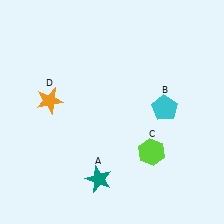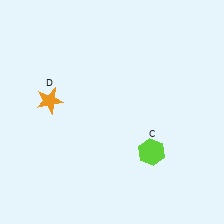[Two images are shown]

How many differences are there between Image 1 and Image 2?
There are 2 differences between the two images.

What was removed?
The teal star (A), the cyan pentagon (B) were removed in Image 2.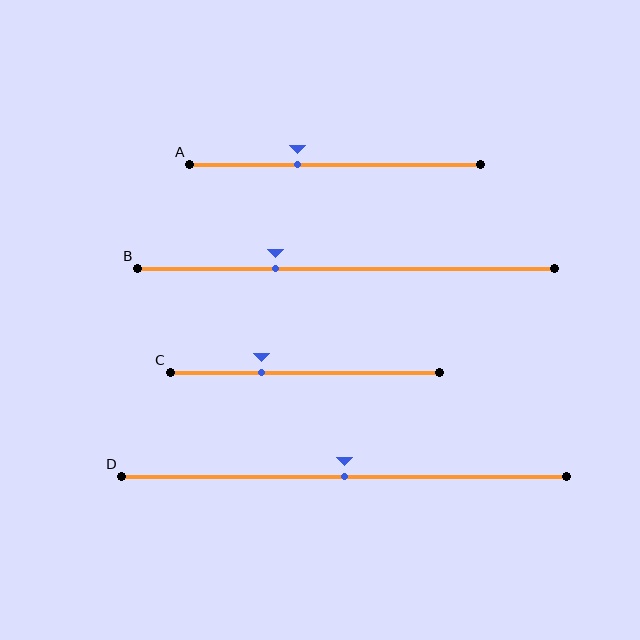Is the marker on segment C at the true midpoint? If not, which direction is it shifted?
No, the marker on segment C is shifted to the left by about 16% of the segment length.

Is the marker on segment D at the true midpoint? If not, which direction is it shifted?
Yes, the marker on segment D is at the true midpoint.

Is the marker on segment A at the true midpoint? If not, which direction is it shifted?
No, the marker on segment A is shifted to the left by about 13% of the segment length.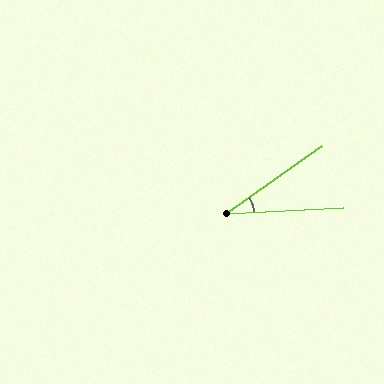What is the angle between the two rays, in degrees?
Approximately 33 degrees.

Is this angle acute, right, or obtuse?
It is acute.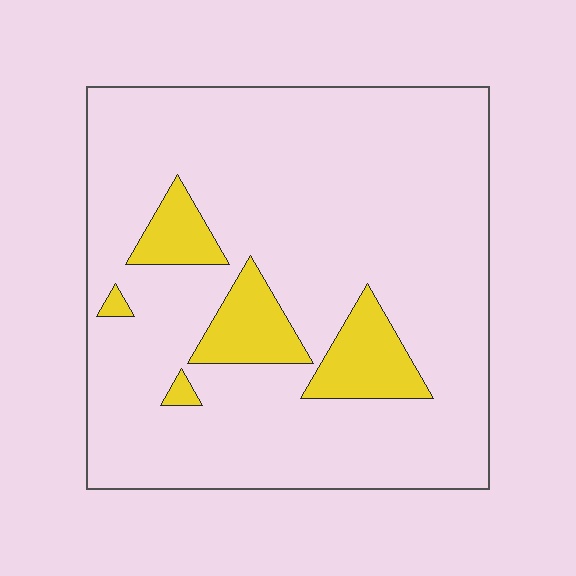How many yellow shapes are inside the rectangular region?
5.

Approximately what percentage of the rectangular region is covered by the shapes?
Approximately 15%.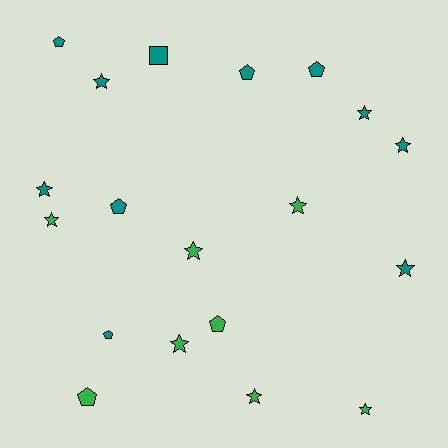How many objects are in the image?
There are 19 objects.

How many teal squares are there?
There is 1 teal square.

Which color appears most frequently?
Teal, with 11 objects.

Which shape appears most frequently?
Star, with 11 objects.